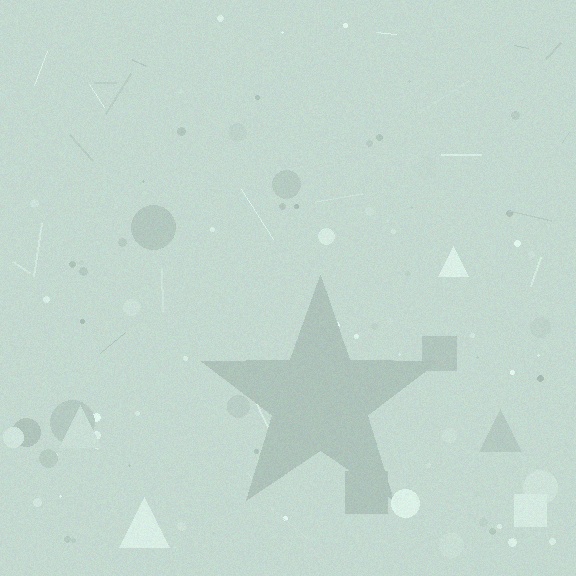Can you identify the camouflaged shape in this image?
The camouflaged shape is a star.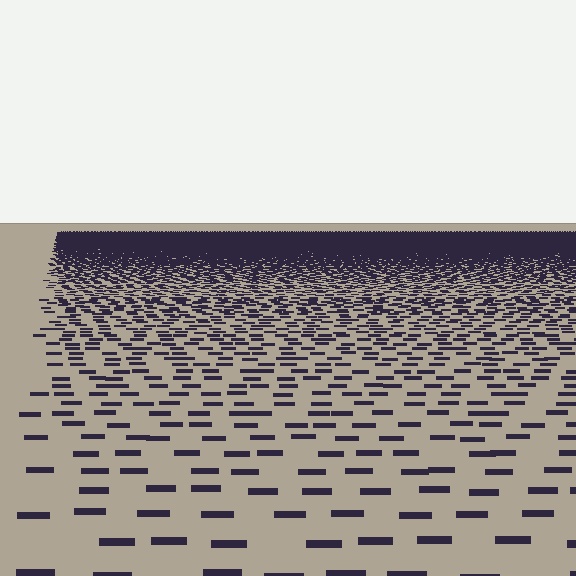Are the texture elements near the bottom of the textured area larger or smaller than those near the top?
Larger. Near the bottom, elements are closer to the viewer and appear at a bigger on-screen size.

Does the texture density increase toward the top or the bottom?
Density increases toward the top.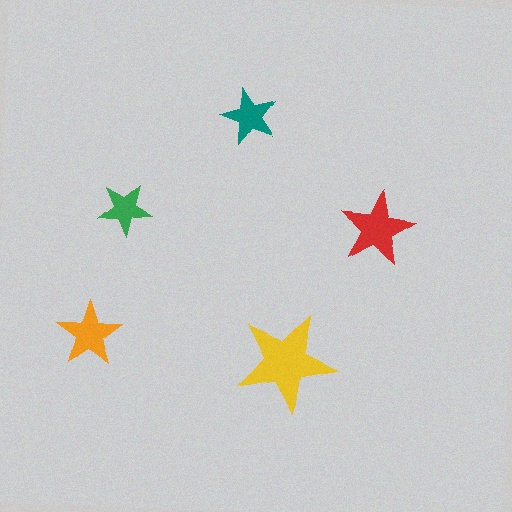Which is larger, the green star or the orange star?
The orange one.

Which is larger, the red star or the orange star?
The red one.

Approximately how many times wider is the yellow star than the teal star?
About 2 times wider.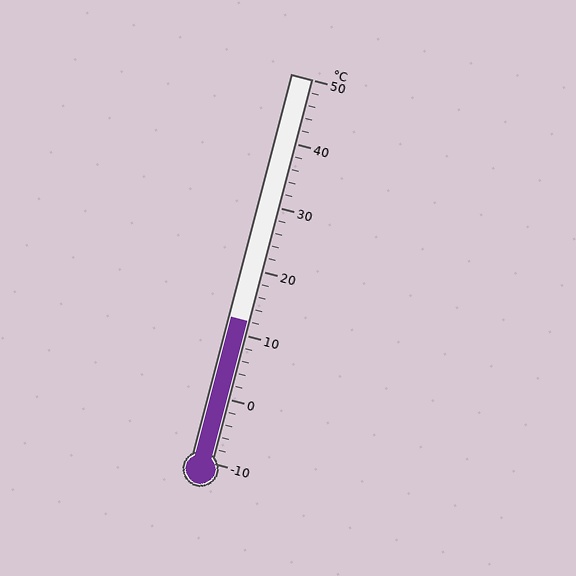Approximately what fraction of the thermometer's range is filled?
The thermometer is filled to approximately 35% of its range.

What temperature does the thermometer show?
The thermometer shows approximately 12°C.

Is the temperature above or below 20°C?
The temperature is below 20°C.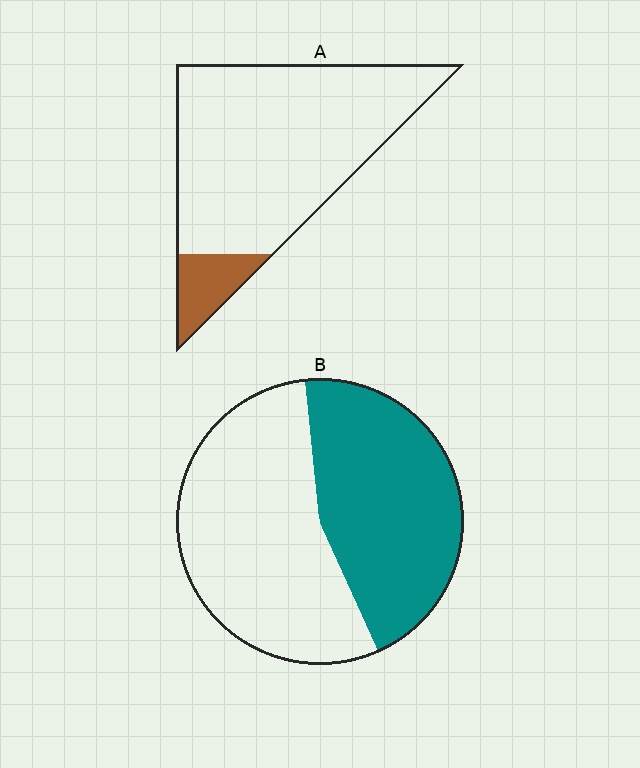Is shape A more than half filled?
No.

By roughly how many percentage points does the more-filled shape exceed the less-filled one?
By roughly 35 percentage points (B over A).